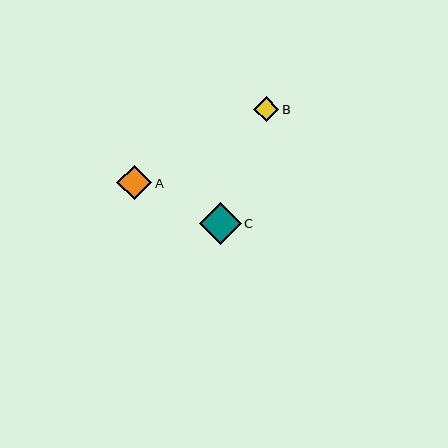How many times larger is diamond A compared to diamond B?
Diamond A is approximately 1.4 times the size of diamond B.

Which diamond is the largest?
Diamond C is the largest with a size of approximately 42 pixels.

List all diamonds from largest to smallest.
From largest to smallest: C, A, B.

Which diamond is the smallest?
Diamond B is the smallest with a size of approximately 25 pixels.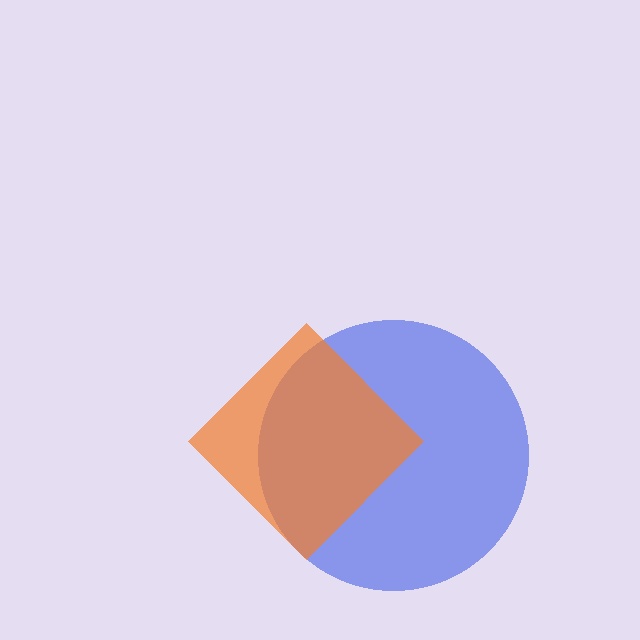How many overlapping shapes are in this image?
There are 2 overlapping shapes in the image.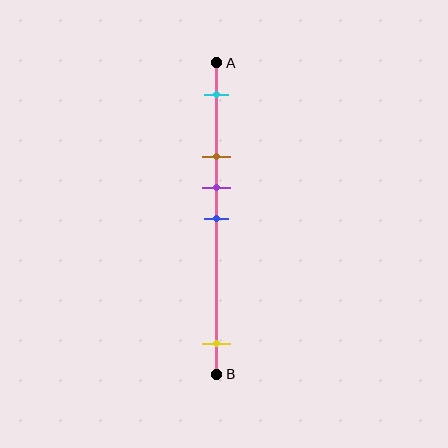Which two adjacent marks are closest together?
The purple and blue marks are the closest adjacent pair.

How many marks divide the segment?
There are 5 marks dividing the segment.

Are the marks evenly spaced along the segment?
No, the marks are not evenly spaced.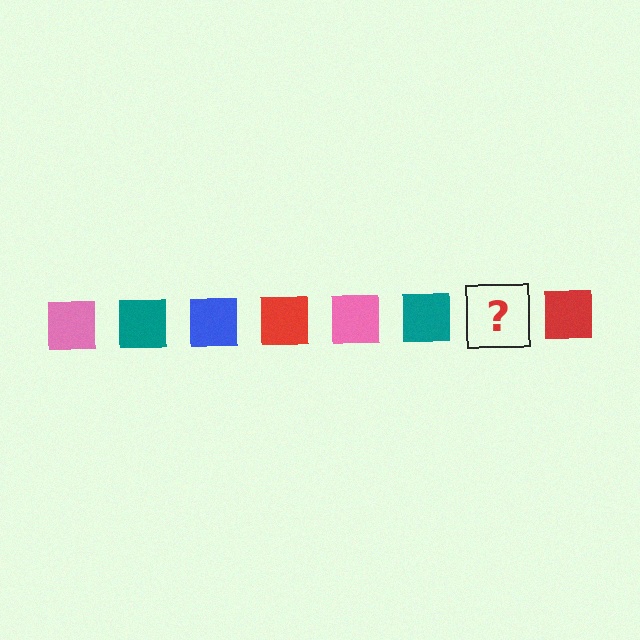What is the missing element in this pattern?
The missing element is a blue square.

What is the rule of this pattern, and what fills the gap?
The rule is that the pattern cycles through pink, teal, blue, red squares. The gap should be filled with a blue square.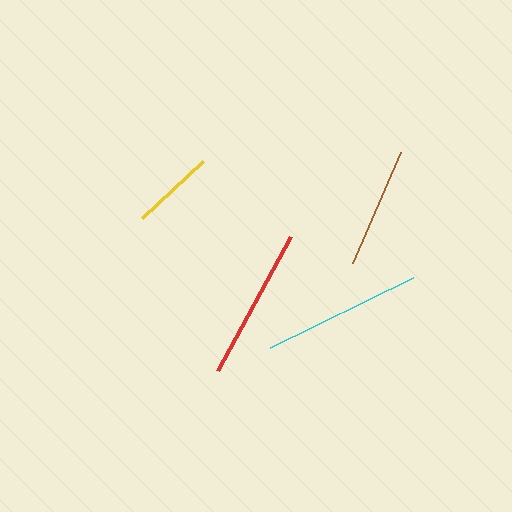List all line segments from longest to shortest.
From longest to shortest: cyan, red, brown, yellow.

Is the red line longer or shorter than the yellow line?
The red line is longer than the yellow line.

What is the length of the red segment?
The red segment is approximately 152 pixels long.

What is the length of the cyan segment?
The cyan segment is approximately 159 pixels long.